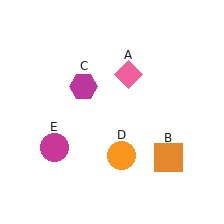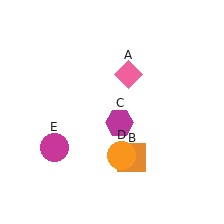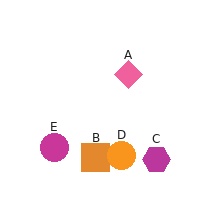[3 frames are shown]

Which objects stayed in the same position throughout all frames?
Pink diamond (object A) and orange circle (object D) and magenta circle (object E) remained stationary.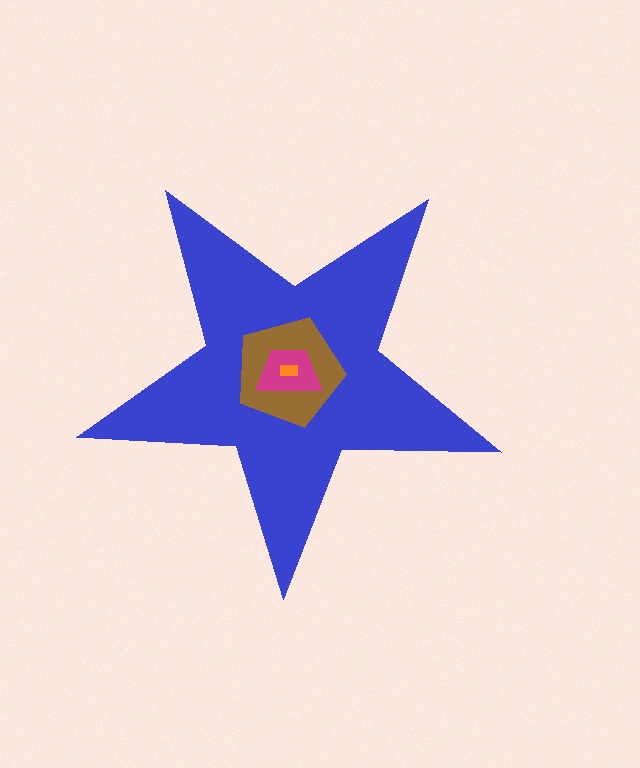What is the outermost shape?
The blue star.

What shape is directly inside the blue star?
The brown pentagon.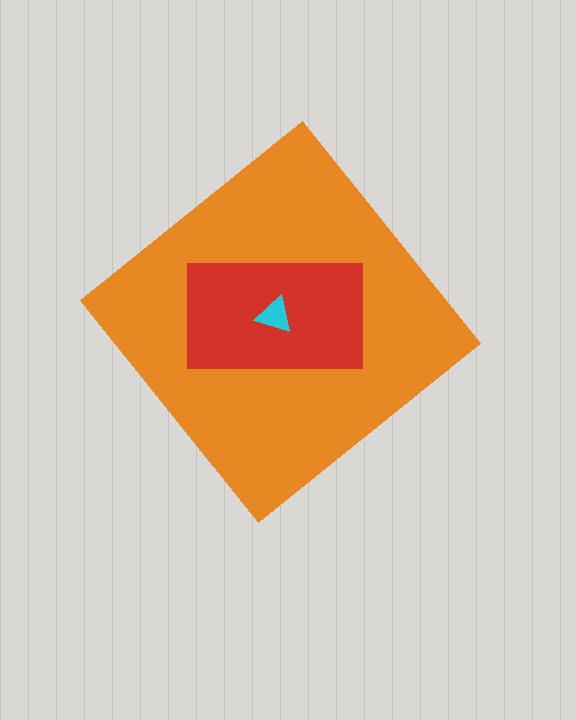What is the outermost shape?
The orange diamond.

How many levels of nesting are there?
3.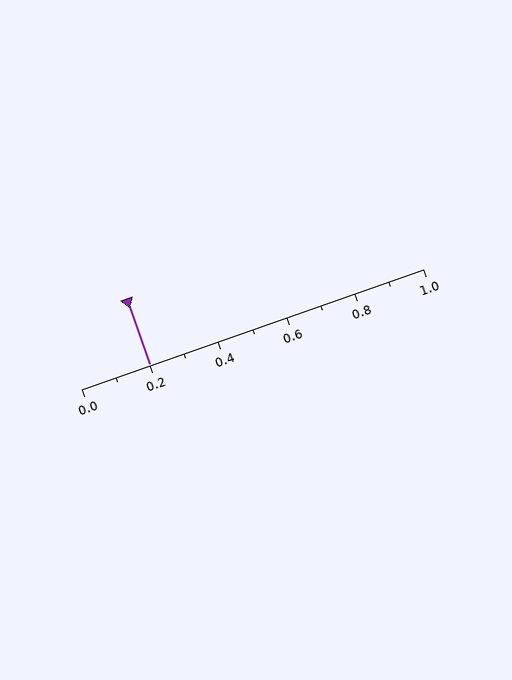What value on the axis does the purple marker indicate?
The marker indicates approximately 0.2.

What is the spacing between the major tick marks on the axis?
The major ticks are spaced 0.2 apart.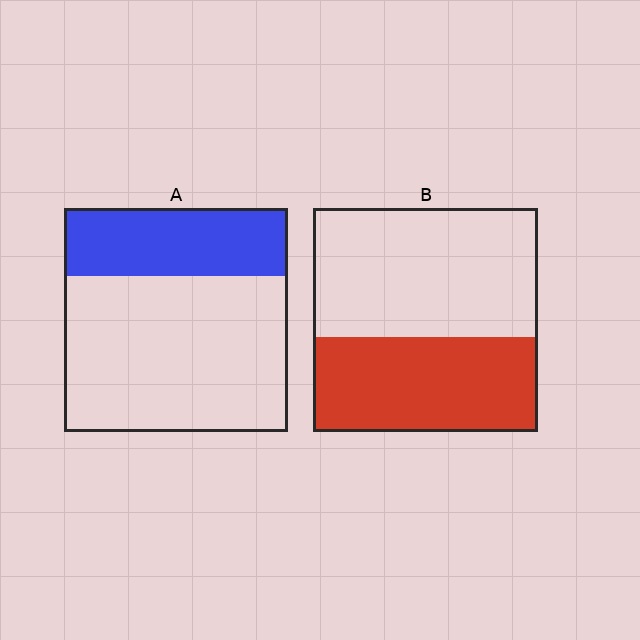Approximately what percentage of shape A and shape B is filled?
A is approximately 30% and B is approximately 40%.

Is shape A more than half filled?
No.